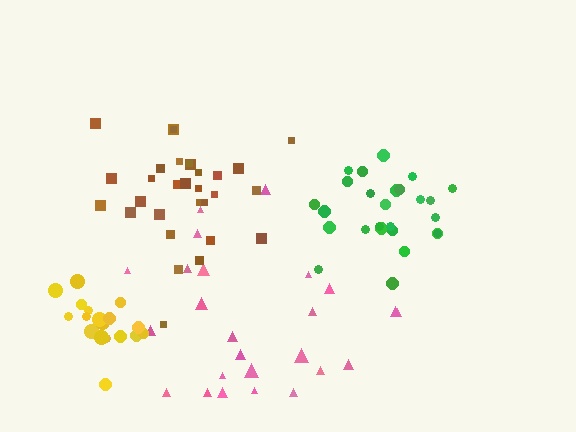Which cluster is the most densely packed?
Yellow.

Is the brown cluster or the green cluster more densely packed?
Green.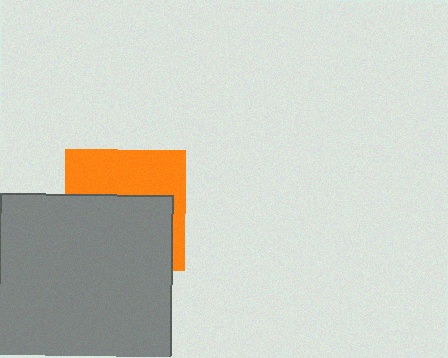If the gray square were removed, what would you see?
You would see the complete orange square.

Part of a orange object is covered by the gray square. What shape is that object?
It is a square.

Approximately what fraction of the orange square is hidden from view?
Roughly 57% of the orange square is hidden behind the gray square.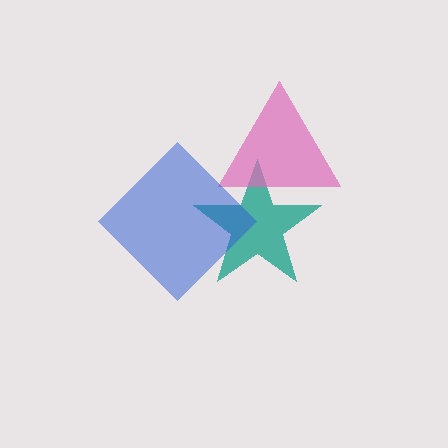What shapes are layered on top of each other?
The layered shapes are: a teal star, a pink triangle, a blue diamond.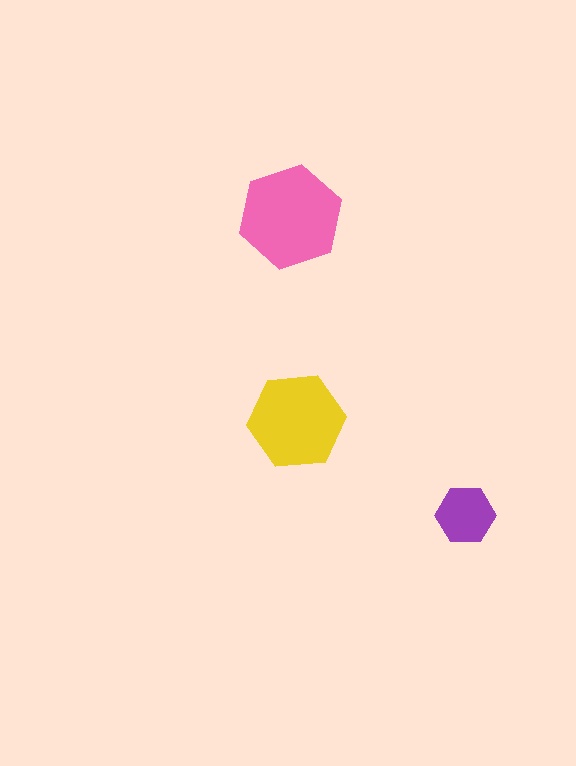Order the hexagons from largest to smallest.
the pink one, the yellow one, the purple one.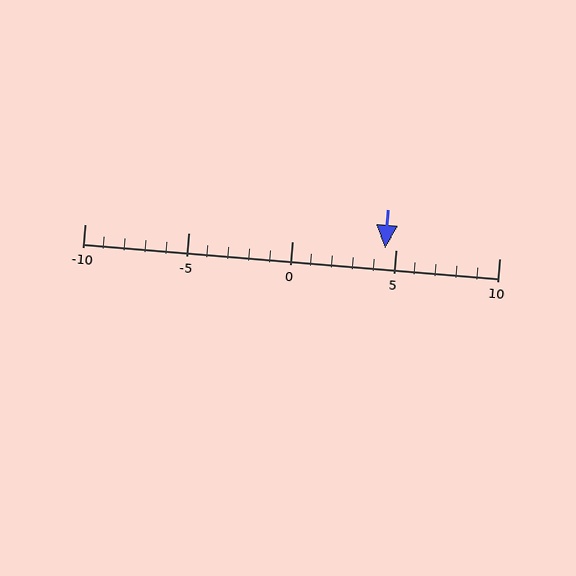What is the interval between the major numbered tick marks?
The major tick marks are spaced 5 units apart.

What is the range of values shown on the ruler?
The ruler shows values from -10 to 10.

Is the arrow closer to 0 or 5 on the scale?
The arrow is closer to 5.